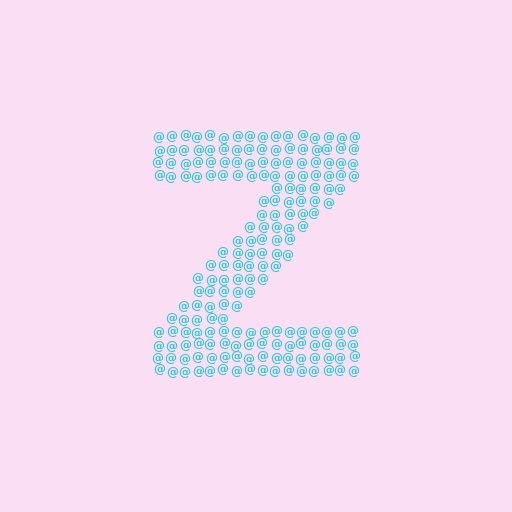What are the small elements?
The small elements are at signs.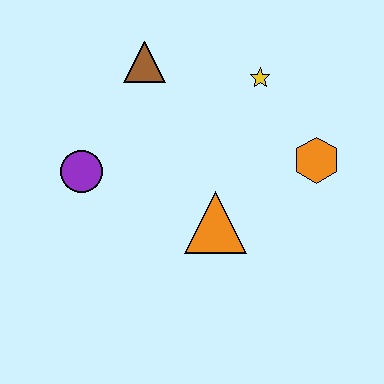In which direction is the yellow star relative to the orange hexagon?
The yellow star is above the orange hexagon.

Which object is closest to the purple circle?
The brown triangle is closest to the purple circle.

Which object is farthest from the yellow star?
The purple circle is farthest from the yellow star.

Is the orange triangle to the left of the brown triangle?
No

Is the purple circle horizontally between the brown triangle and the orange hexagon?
No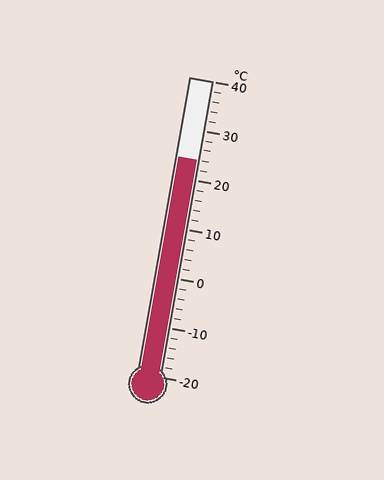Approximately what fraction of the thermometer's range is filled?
The thermometer is filled to approximately 75% of its range.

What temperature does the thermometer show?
The thermometer shows approximately 24°C.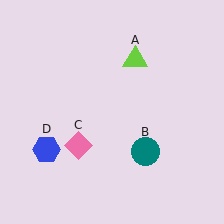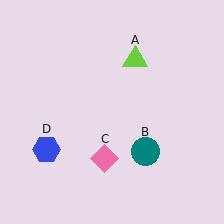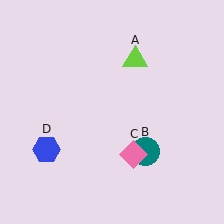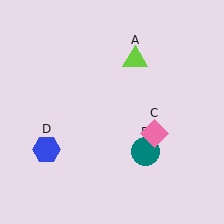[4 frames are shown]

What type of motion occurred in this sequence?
The pink diamond (object C) rotated counterclockwise around the center of the scene.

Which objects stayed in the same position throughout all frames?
Lime triangle (object A) and teal circle (object B) and blue hexagon (object D) remained stationary.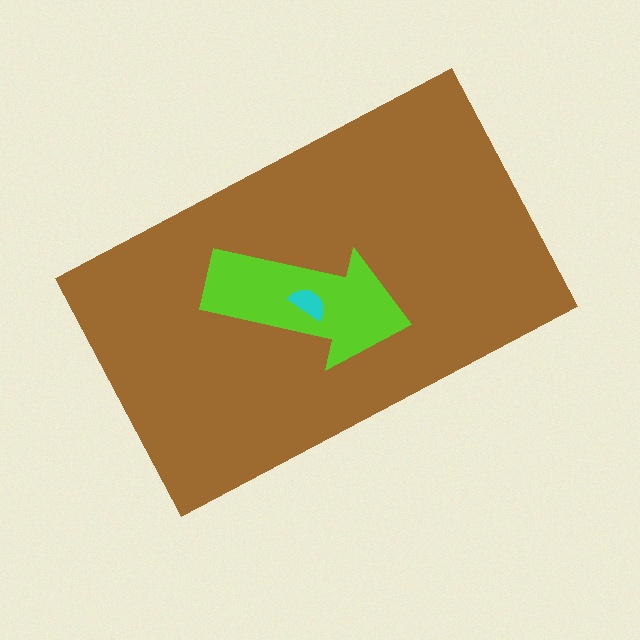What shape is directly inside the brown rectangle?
The lime arrow.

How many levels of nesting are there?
3.